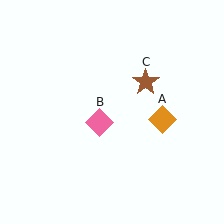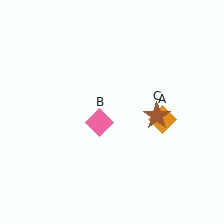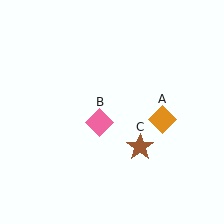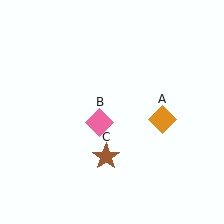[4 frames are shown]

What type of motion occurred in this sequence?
The brown star (object C) rotated clockwise around the center of the scene.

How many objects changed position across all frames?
1 object changed position: brown star (object C).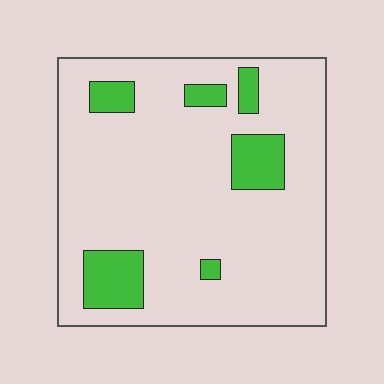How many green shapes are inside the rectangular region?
6.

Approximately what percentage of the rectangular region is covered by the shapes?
Approximately 15%.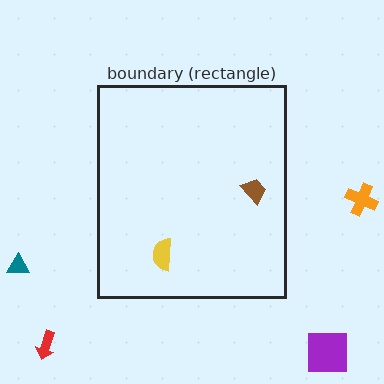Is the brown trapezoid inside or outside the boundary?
Inside.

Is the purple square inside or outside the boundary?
Outside.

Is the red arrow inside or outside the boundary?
Outside.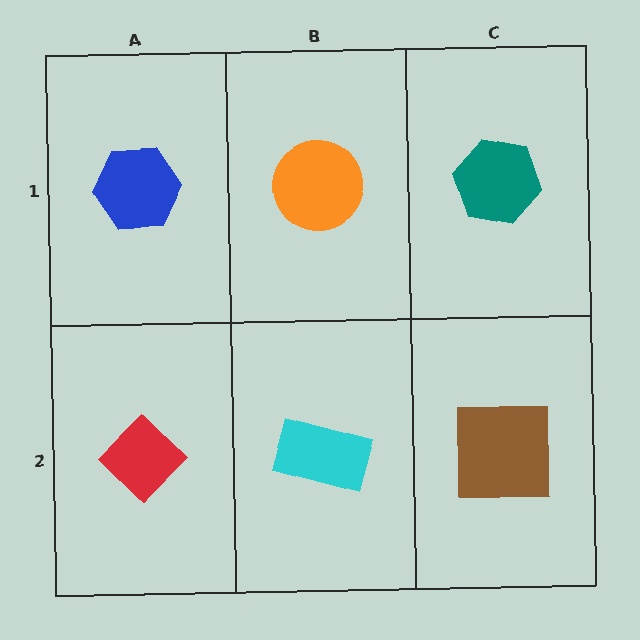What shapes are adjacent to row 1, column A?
A red diamond (row 2, column A), an orange circle (row 1, column B).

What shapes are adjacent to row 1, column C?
A brown square (row 2, column C), an orange circle (row 1, column B).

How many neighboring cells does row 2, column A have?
2.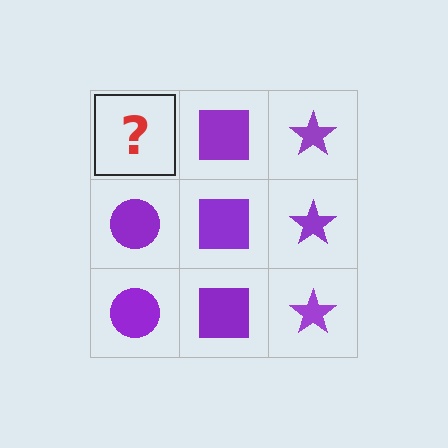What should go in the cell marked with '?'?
The missing cell should contain a purple circle.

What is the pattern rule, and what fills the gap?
The rule is that each column has a consistent shape. The gap should be filled with a purple circle.